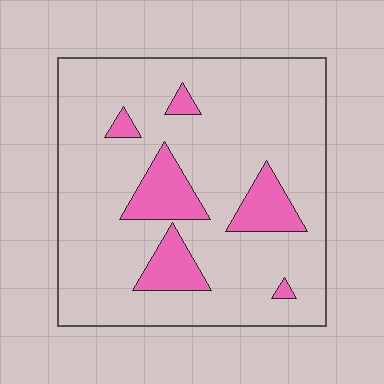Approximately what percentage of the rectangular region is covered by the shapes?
Approximately 15%.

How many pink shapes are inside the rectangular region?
6.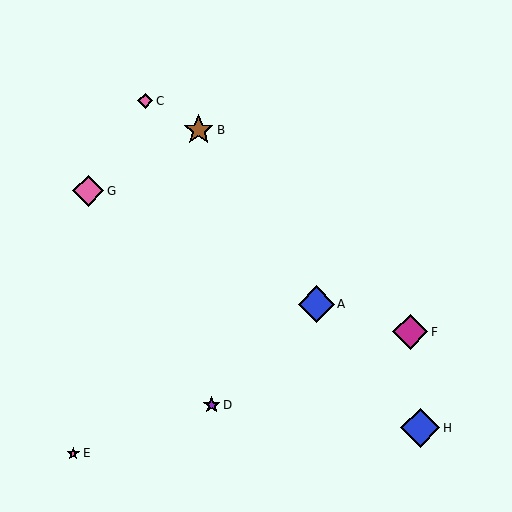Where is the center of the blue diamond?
The center of the blue diamond is at (420, 428).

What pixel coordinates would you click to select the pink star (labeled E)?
Click at (73, 453) to select the pink star E.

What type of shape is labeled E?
Shape E is a pink star.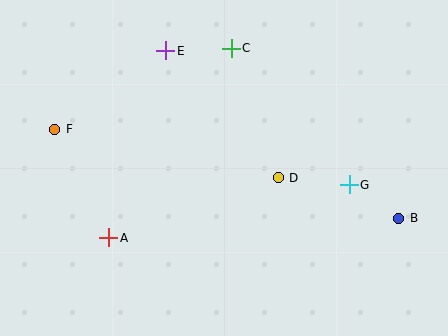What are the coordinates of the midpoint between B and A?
The midpoint between B and A is at (254, 228).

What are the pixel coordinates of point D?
Point D is at (278, 178).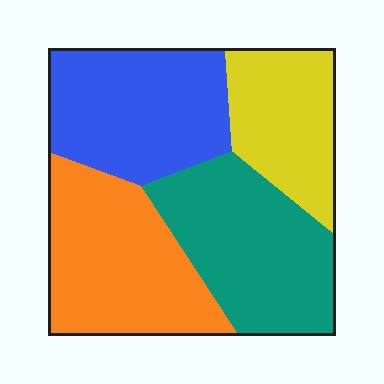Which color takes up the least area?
Yellow, at roughly 20%.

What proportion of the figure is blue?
Blue covers 26% of the figure.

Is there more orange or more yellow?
Orange.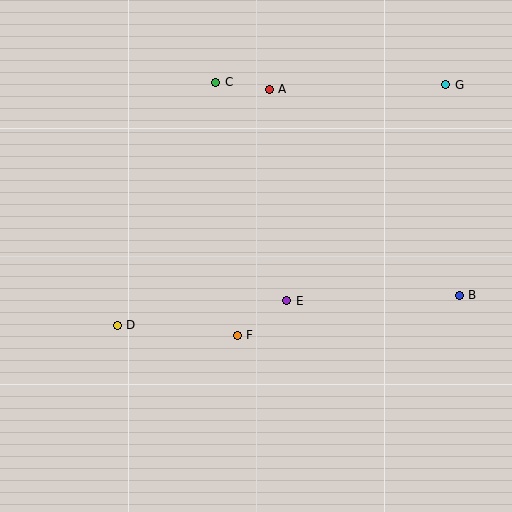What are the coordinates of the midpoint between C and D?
The midpoint between C and D is at (166, 204).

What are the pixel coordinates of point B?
Point B is at (459, 295).